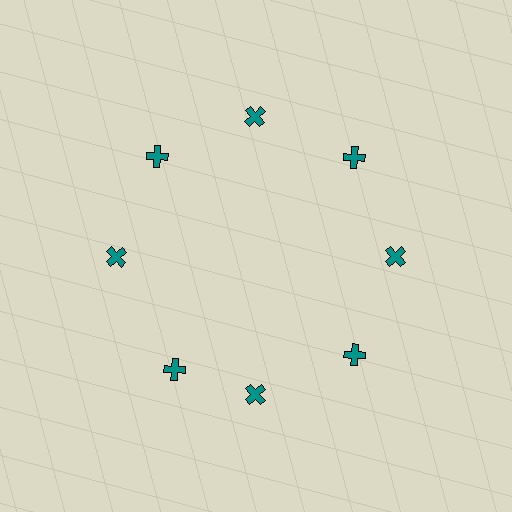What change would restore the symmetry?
The symmetry would be restored by rotating it back into even spacing with its neighbors so that all 8 crosses sit at equal angles and equal distance from the center.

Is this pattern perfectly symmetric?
No. The 8 teal crosses are arranged in a ring, but one element near the 8 o'clock position is rotated out of alignment along the ring, breaking the 8-fold rotational symmetry.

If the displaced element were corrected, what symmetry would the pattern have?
It would have 8-fold rotational symmetry — the pattern would map onto itself every 45 degrees.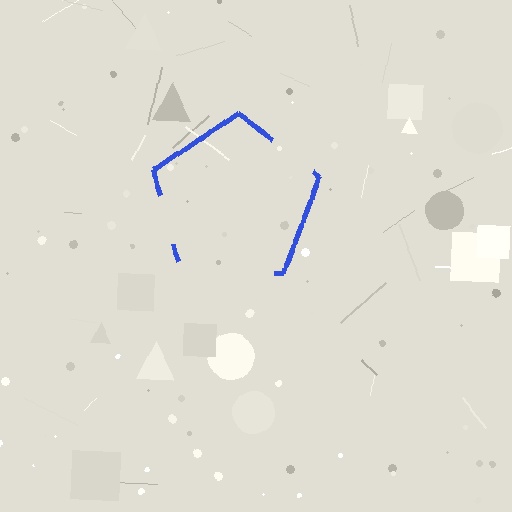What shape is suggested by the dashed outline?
The dashed outline suggests a pentagon.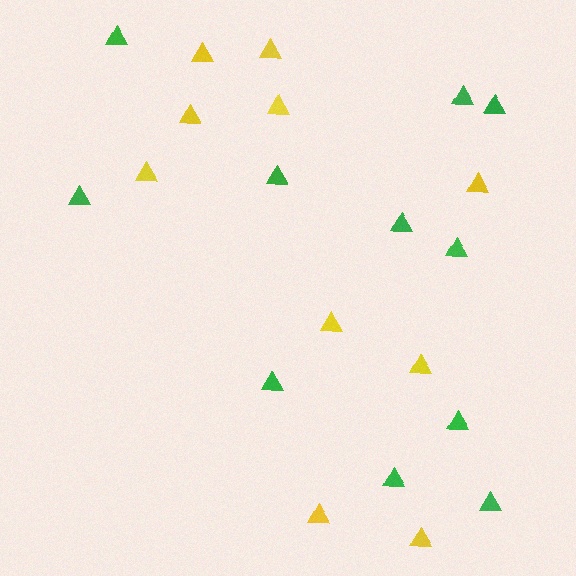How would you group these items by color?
There are 2 groups: one group of yellow triangles (10) and one group of green triangles (11).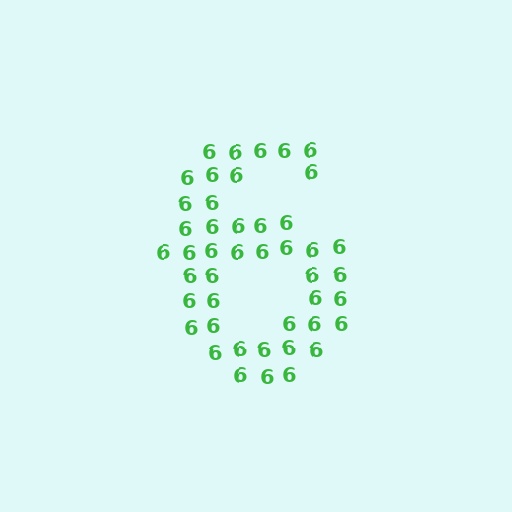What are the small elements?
The small elements are digit 6's.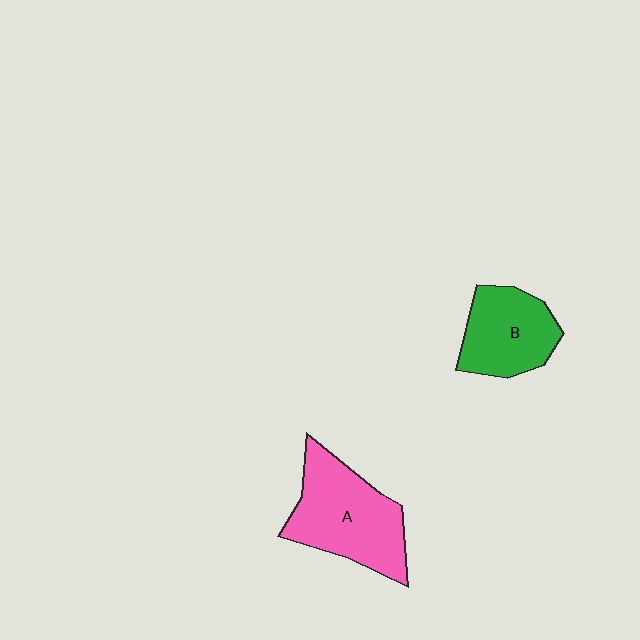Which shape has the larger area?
Shape A (pink).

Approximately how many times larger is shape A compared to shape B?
Approximately 1.4 times.